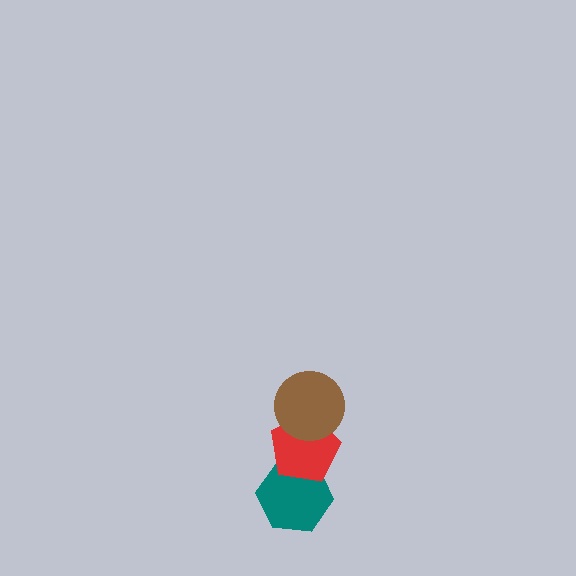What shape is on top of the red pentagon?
The brown circle is on top of the red pentagon.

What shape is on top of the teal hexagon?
The red pentagon is on top of the teal hexagon.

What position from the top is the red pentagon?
The red pentagon is 2nd from the top.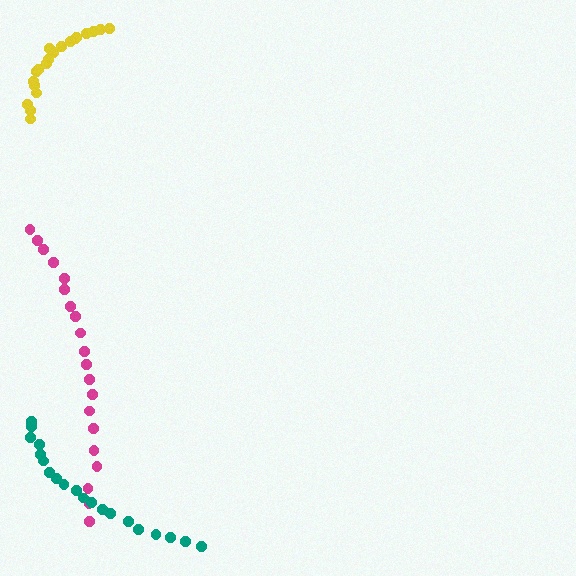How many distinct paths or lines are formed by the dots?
There are 3 distinct paths.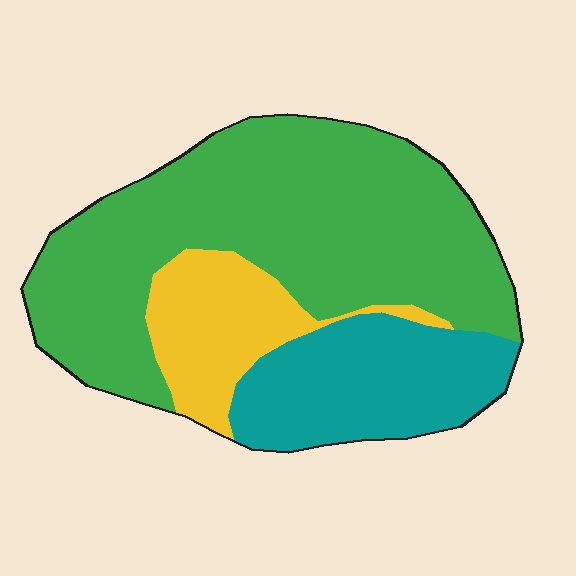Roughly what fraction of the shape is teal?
Teal takes up about one quarter (1/4) of the shape.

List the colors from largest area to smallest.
From largest to smallest: green, teal, yellow.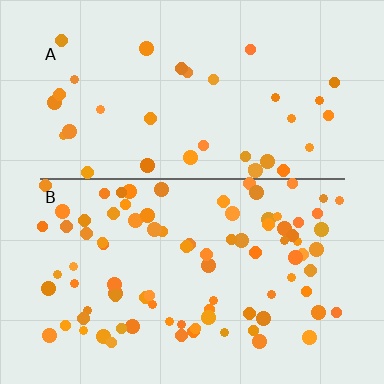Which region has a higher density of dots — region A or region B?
B (the bottom).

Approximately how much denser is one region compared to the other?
Approximately 2.5× — region B over region A.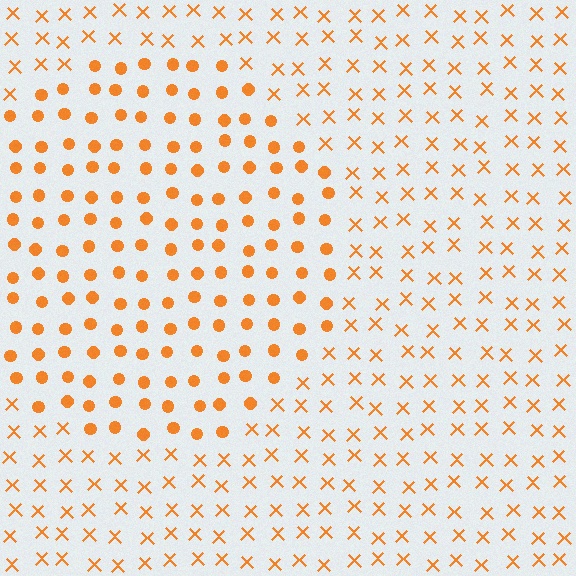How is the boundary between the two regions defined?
The boundary is defined by a change in element shape: circles inside vs. X marks outside. All elements share the same color and spacing.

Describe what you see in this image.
The image is filled with small orange elements arranged in a uniform grid. A circle-shaped region contains circles, while the surrounding area contains X marks. The boundary is defined purely by the change in element shape.